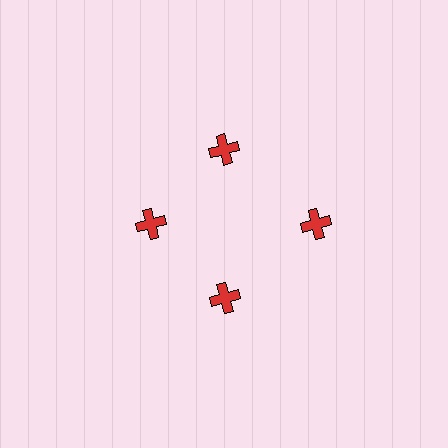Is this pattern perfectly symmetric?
No. The 4 red crosses are arranged in a ring, but one element near the 3 o'clock position is pushed outward from the center, breaking the 4-fold rotational symmetry.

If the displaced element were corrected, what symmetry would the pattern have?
It would have 4-fold rotational symmetry — the pattern would map onto itself every 90 degrees.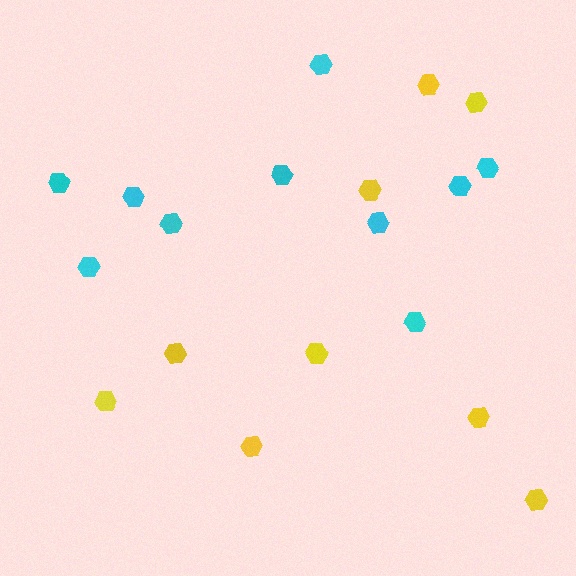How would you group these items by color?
There are 2 groups: one group of yellow hexagons (9) and one group of cyan hexagons (10).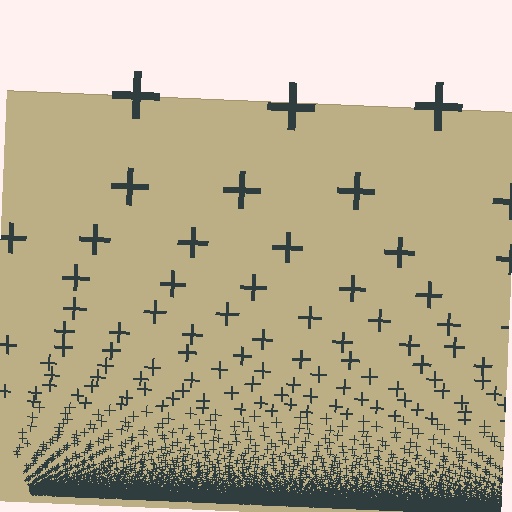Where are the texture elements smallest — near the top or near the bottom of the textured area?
Near the bottom.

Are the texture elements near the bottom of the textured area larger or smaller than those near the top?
Smaller. The gradient is inverted — elements near the bottom are smaller and denser.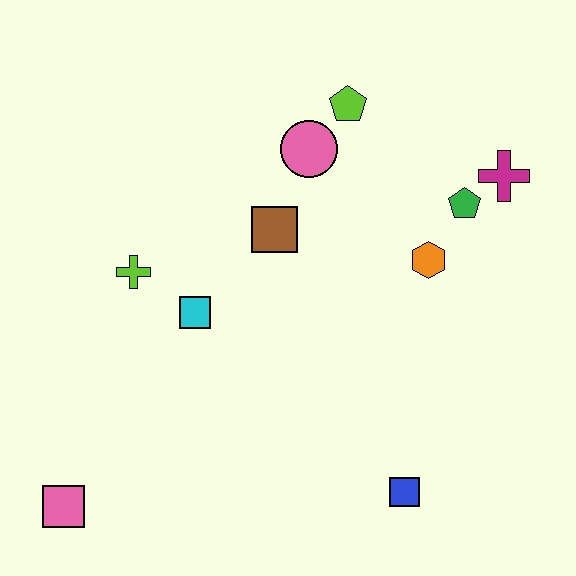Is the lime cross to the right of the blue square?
No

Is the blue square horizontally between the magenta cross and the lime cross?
Yes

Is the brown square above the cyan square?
Yes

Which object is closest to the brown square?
The pink circle is closest to the brown square.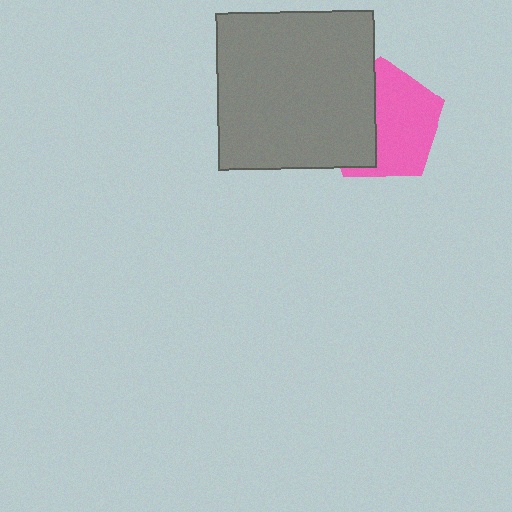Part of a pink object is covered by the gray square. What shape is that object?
It is a pentagon.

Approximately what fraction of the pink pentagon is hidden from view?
Roughly 41% of the pink pentagon is hidden behind the gray square.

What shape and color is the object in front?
The object in front is a gray square.